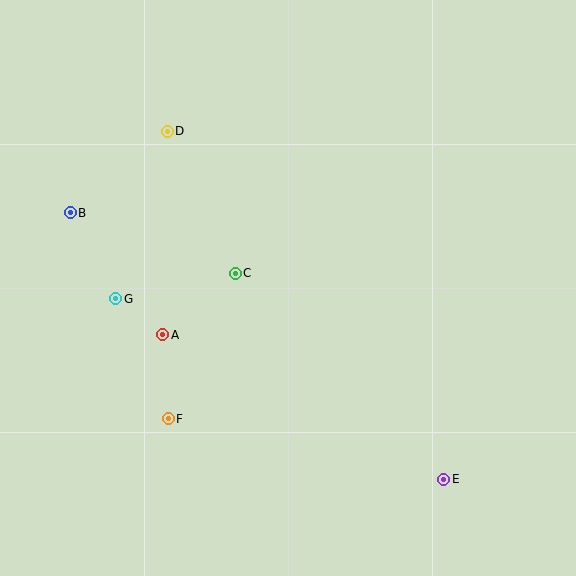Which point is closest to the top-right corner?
Point D is closest to the top-right corner.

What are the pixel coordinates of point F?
Point F is at (168, 419).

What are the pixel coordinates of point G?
Point G is at (116, 299).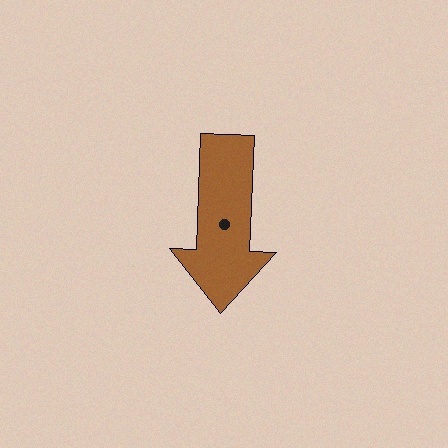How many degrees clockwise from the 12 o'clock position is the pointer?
Approximately 182 degrees.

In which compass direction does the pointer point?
South.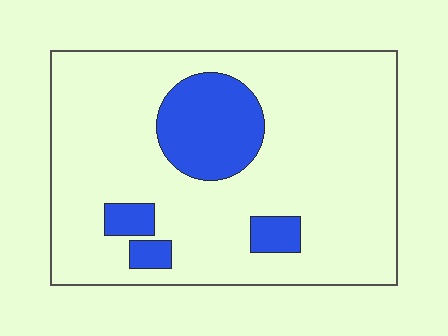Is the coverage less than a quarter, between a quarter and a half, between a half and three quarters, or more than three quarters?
Less than a quarter.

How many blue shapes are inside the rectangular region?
4.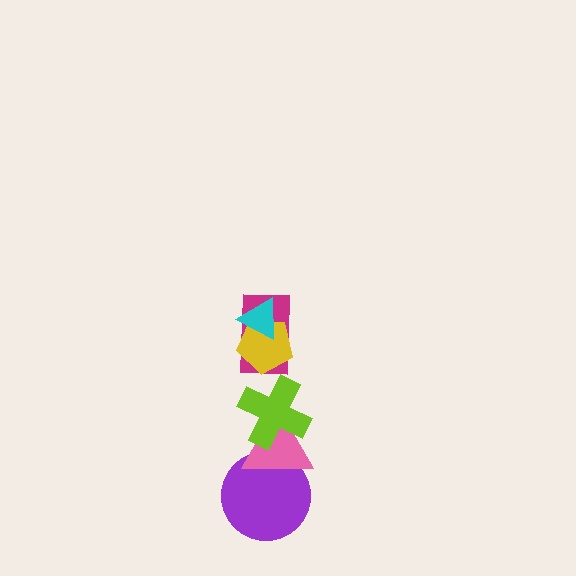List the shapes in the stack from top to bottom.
From top to bottom: the cyan triangle, the yellow pentagon, the magenta rectangle, the lime cross, the pink triangle, the purple circle.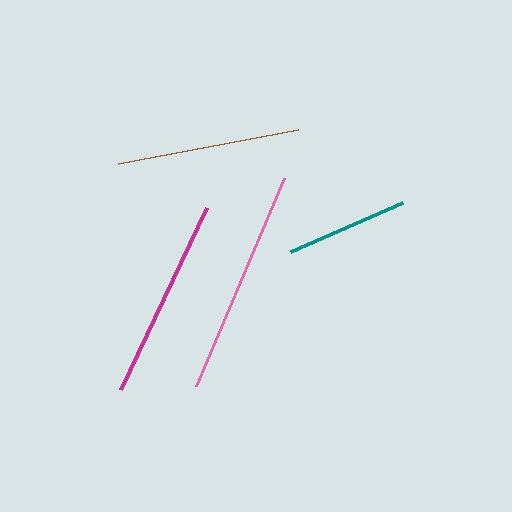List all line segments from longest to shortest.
From longest to shortest: pink, magenta, brown, teal.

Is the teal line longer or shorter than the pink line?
The pink line is longer than the teal line.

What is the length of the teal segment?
The teal segment is approximately 123 pixels long.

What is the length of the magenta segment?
The magenta segment is approximately 201 pixels long.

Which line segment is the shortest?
The teal line is the shortest at approximately 123 pixels.